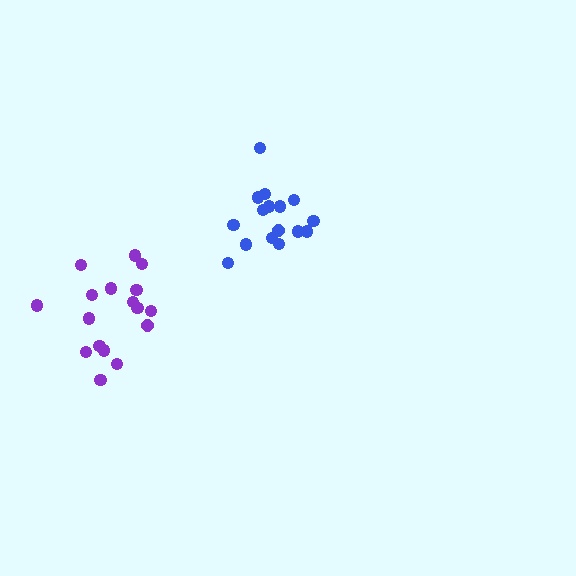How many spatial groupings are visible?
There are 2 spatial groupings.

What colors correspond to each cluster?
The clusters are colored: purple, blue.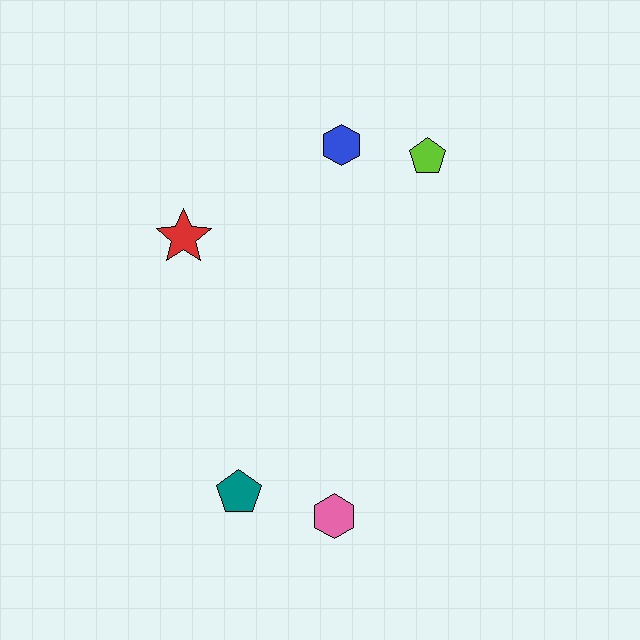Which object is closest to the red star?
The blue hexagon is closest to the red star.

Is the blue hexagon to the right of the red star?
Yes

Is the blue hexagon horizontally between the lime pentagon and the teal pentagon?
Yes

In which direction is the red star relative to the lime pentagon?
The red star is to the left of the lime pentagon.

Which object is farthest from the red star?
The pink hexagon is farthest from the red star.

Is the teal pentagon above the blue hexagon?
No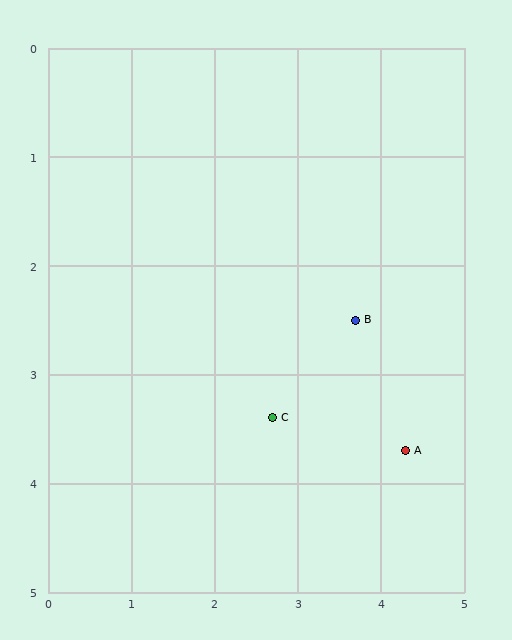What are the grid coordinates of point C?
Point C is at approximately (2.7, 3.4).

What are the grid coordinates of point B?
Point B is at approximately (3.7, 2.5).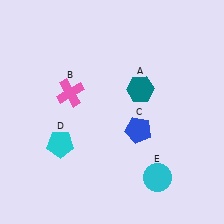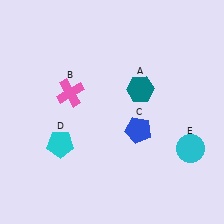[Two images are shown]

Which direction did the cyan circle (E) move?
The cyan circle (E) moved right.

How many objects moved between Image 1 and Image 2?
1 object moved between the two images.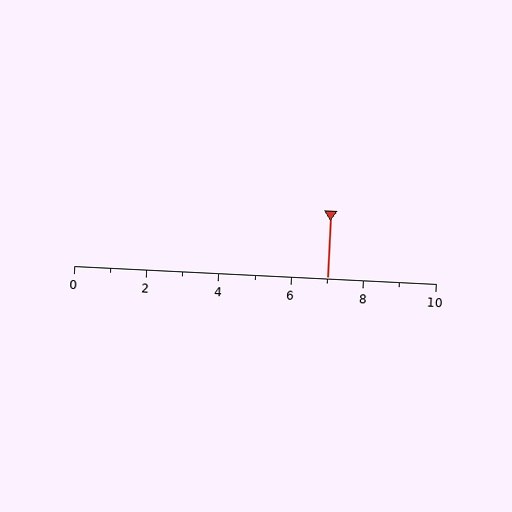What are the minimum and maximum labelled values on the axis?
The axis runs from 0 to 10.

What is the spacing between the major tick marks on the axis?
The major ticks are spaced 2 apart.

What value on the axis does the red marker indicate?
The marker indicates approximately 7.